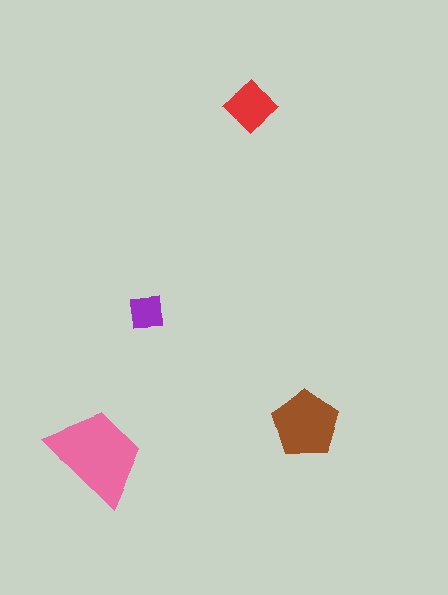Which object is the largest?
The pink trapezoid.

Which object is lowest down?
The pink trapezoid is bottommost.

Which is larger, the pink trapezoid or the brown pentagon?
The pink trapezoid.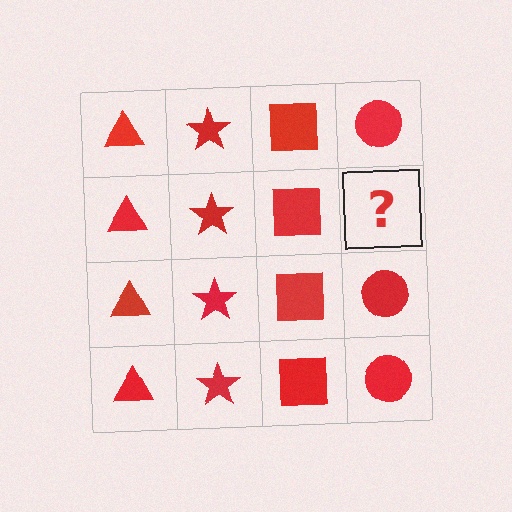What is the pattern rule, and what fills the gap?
The rule is that each column has a consistent shape. The gap should be filled with a red circle.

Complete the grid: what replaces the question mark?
The question mark should be replaced with a red circle.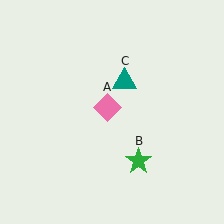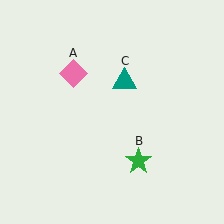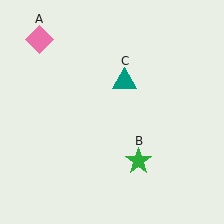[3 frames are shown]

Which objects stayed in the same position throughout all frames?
Green star (object B) and teal triangle (object C) remained stationary.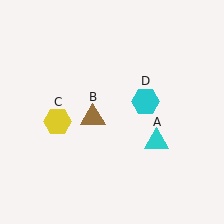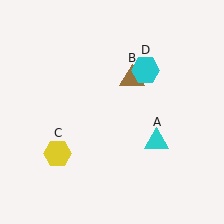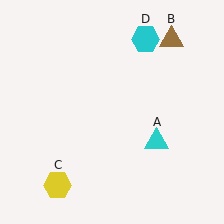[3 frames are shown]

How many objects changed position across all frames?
3 objects changed position: brown triangle (object B), yellow hexagon (object C), cyan hexagon (object D).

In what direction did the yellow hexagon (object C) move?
The yellow hexagon (object C) moved down.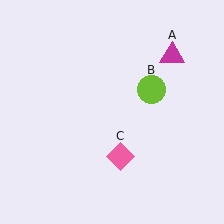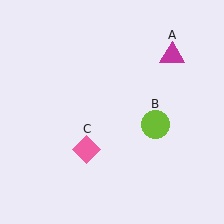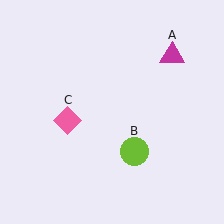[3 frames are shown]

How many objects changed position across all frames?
2 objects changed position: lime circle (object B), pink diamond (object C).